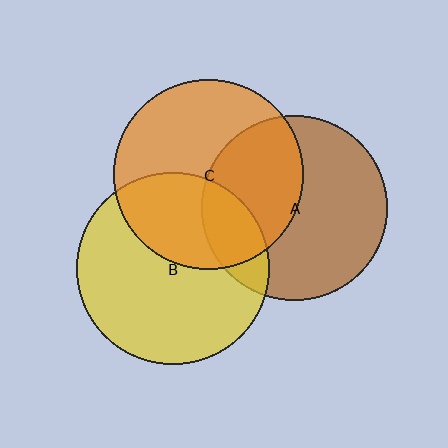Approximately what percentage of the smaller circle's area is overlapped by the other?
Approximately 40%.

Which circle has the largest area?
Circle B (yellow).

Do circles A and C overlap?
Yes.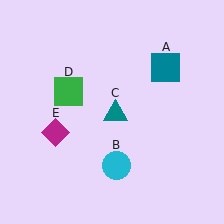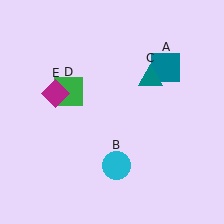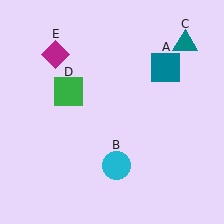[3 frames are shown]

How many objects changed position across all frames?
2 objects changed position: teal triangle (object C), magenta diamond (object E).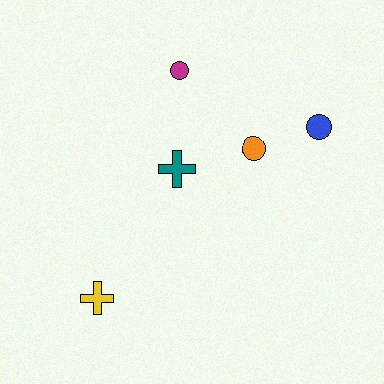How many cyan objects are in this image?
There are no cyan objects.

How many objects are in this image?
There are 5 objects.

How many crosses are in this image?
There are 2 crosses.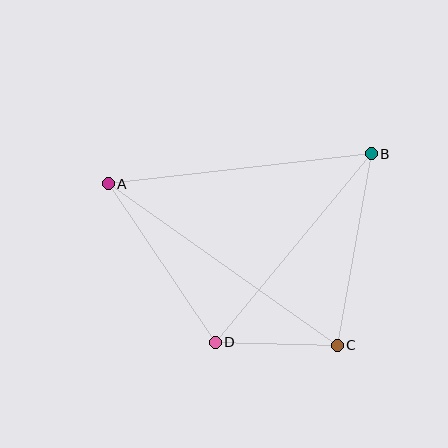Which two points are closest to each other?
Points C and D are closest to each other.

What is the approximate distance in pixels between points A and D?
The distance between A and D is approximately 191 pixels.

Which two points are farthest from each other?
Points A and C are farthest from each other.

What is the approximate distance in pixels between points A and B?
The distance between A and B is approximately 264 pixels.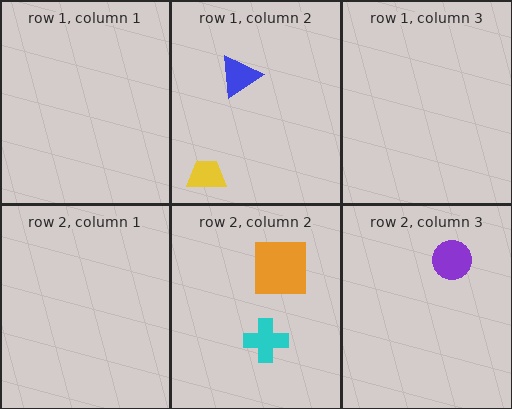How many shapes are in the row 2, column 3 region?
1.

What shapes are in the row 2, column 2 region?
The cyan cross, the orange square.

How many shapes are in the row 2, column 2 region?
2.